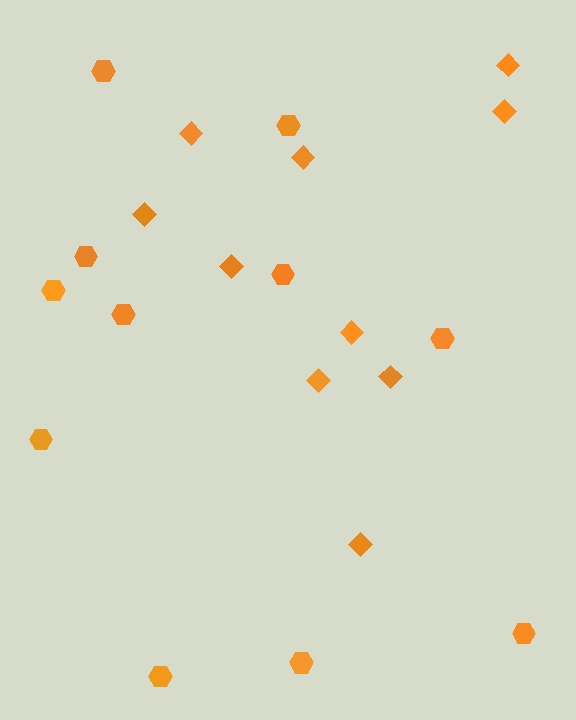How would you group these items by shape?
There are 2 groups: one group of diamonds (10) and one group of hexagons (11).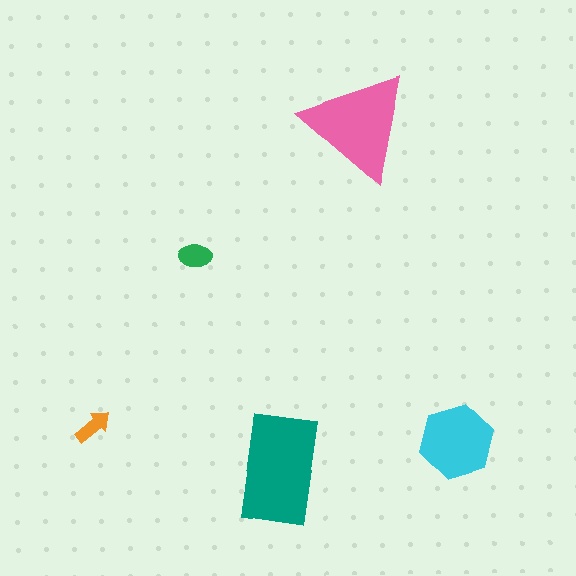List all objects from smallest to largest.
The orange arrow, the green ellipse, the cyan hexagon, the pink triangle, the teal rectangle.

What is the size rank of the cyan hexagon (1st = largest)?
3rd.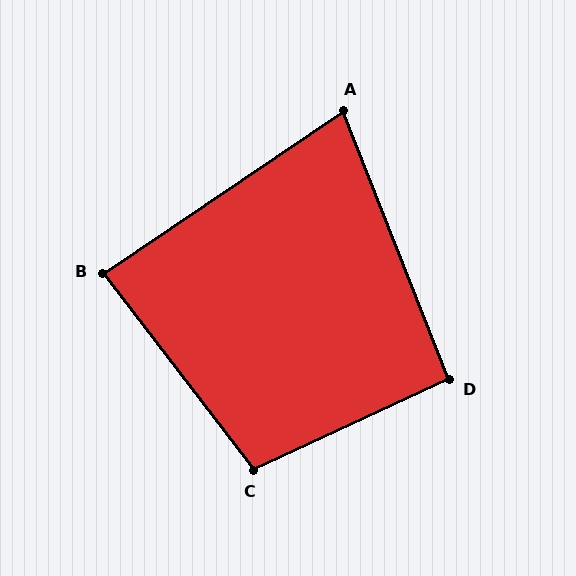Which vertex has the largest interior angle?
C, at approximately 103 degrees.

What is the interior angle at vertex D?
Approximately 93 degrees (approximately right).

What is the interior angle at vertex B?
Approximately 87 degrees (approximately right).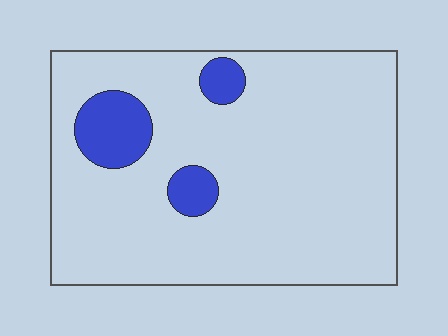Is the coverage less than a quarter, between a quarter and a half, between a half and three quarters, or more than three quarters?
Less than a quarter.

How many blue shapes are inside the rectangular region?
3.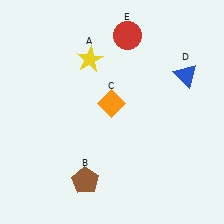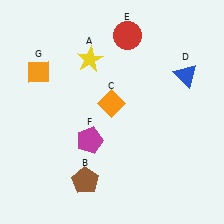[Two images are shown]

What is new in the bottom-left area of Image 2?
A magenta pentagon (F) was added in the bottom-left area of Image 2.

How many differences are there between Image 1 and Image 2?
There are 2 differences between the two images.